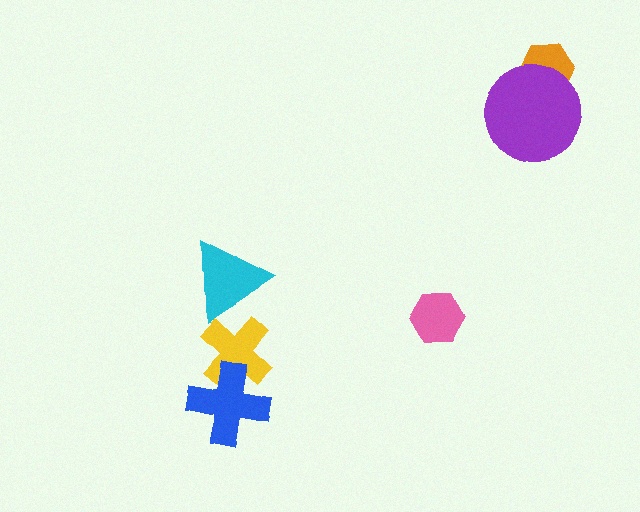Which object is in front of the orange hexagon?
The purple circle is in front of the orange hexagon.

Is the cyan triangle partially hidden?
No, no other shape covers it.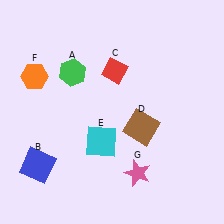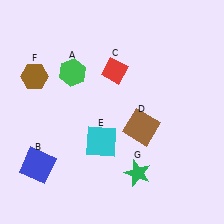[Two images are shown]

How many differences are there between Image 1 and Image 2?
There are 2 differences between the two images.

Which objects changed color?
F changed from orange to brown. G changed from pink to green.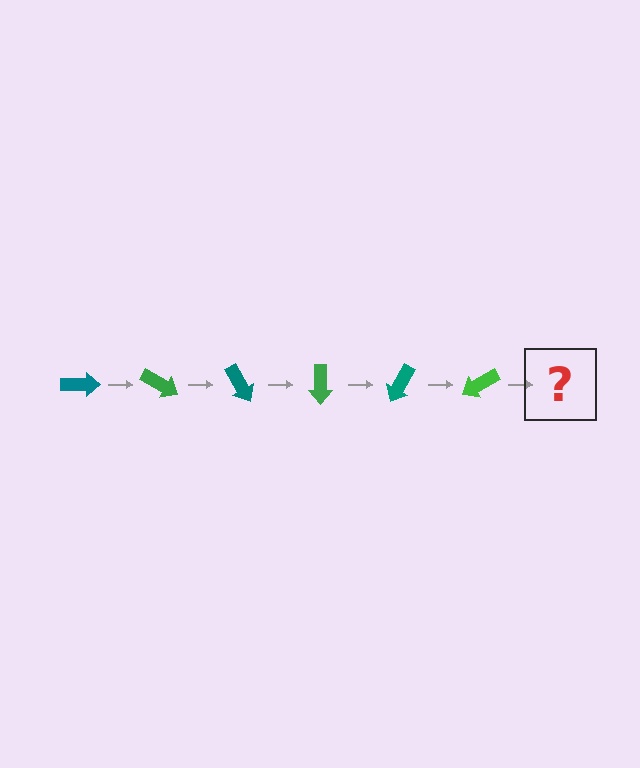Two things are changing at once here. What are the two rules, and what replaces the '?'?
The two rules are that it rotates 30 degrees each step and the color cycles through teal and green. The '?' should be a teal arrow, rotated 180 degrees from the start.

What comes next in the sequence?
The next element should be a teal arrow, rotated 180 degrees from the start.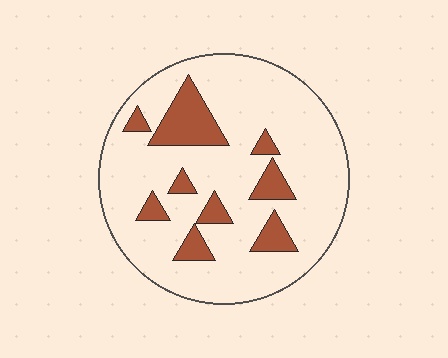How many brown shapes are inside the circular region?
9.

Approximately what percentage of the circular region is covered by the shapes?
Approximately 15%.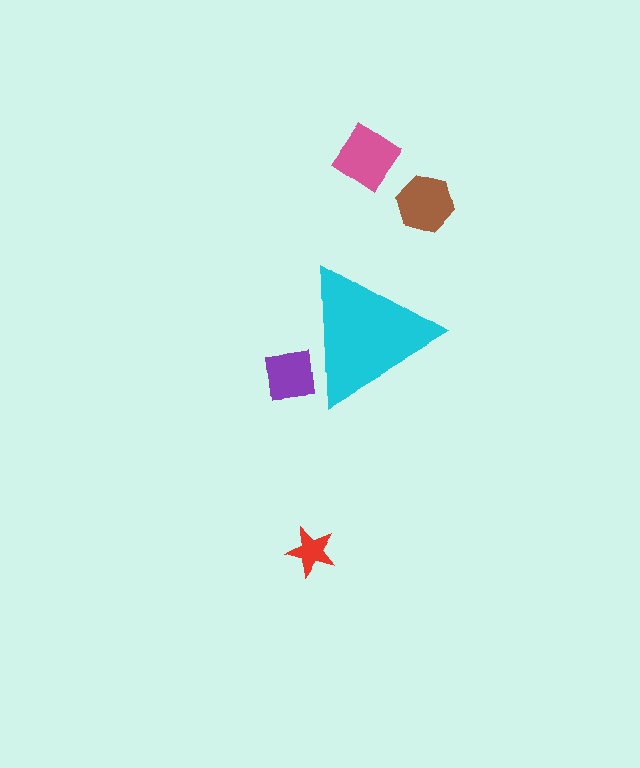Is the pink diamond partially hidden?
No, the pink diamond is fully visible.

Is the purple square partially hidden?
Yes, the purple square is partially hidden behind the cyan triangle.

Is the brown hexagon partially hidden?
No, the brown hexagon is fully visible.